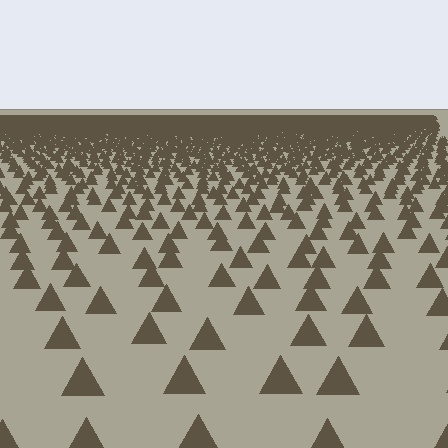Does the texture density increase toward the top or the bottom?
Density increases toward the top.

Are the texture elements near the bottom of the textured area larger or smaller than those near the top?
Larger. Near the bottom, elements are closer to the viewer and appear at a bigger on-screen size.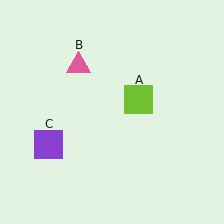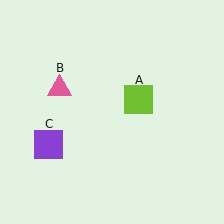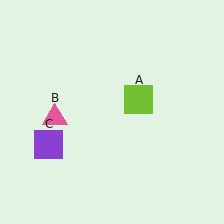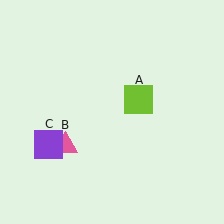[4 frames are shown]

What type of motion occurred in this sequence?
The pink triangle (object B) rotated counterclockwise around the center of the scene.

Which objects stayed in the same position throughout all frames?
Lime square (object A) and purple square (object C) remained stationary.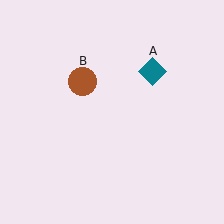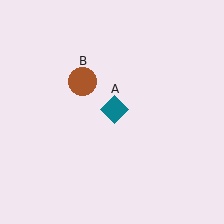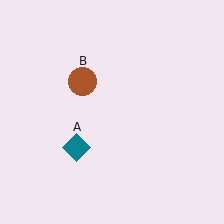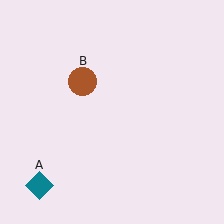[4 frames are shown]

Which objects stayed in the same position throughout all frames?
Brown circle (object B) remained stationary.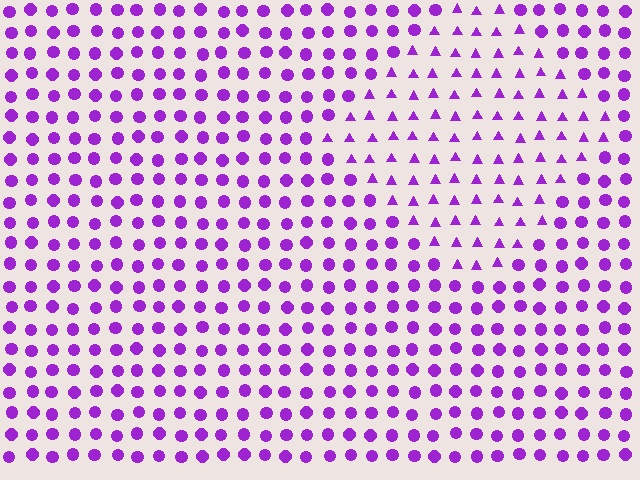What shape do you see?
I see a diamond.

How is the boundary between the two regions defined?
The boundary is defined by a change in element shape: triangles inside vs. circles outside. All elements share the same color and spacing.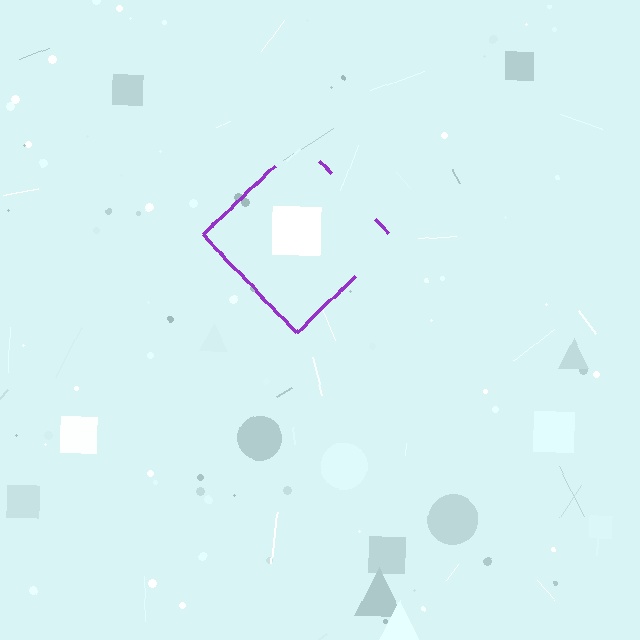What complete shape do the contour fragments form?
The contour fragments form a diamond.